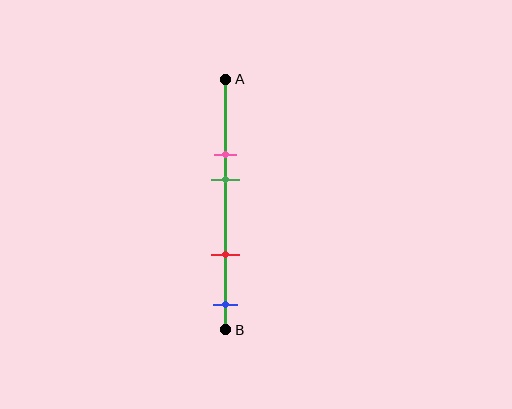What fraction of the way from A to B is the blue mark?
The blue mark is approximately 90% (0.9) of the way from A to B.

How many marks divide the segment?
There are 4 marks dividing the segment.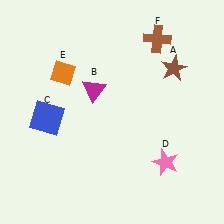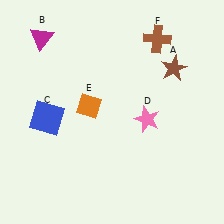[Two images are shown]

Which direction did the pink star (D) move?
The pink star (D) moved up.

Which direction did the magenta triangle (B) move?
The magenta triangle (B) moved left.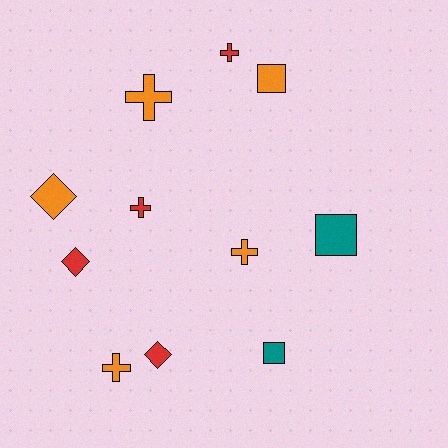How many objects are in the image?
There are 11 objects.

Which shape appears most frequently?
Cross, with 5 objects.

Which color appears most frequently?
Orange, with 5 objects.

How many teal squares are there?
There are 2 teal squares.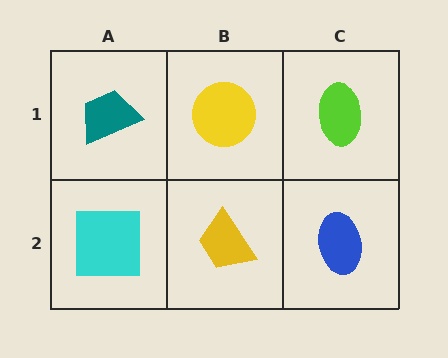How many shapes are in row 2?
3 shapes.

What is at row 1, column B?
A yellow circle.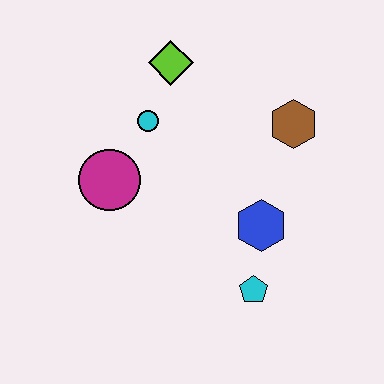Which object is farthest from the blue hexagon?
The lime diamond is farthest from the blue hexagon.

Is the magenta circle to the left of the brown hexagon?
Yes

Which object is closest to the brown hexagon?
The blue hexagon is closest to the brown hexagon.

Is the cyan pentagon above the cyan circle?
No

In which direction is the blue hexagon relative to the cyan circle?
The blue hexagon is to the right of the cyan circle.